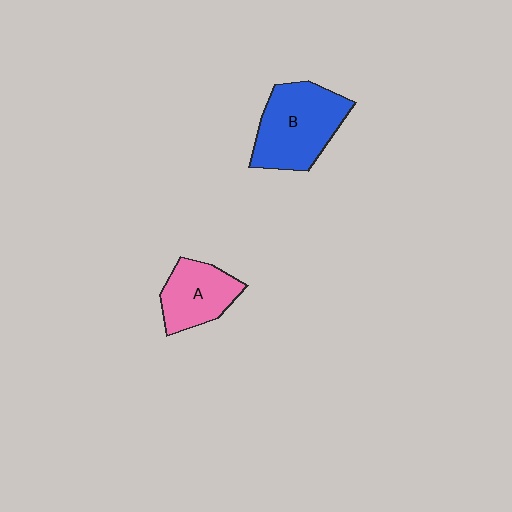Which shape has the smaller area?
Shape A (pink).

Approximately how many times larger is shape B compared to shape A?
Approximately 1.5 times.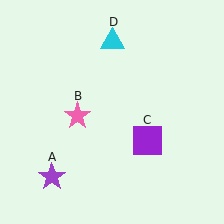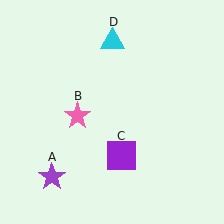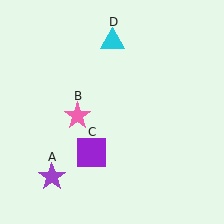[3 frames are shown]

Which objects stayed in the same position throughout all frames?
Purple star (object A) and pink star (object B) and cyan triangle (object D) remained stationary.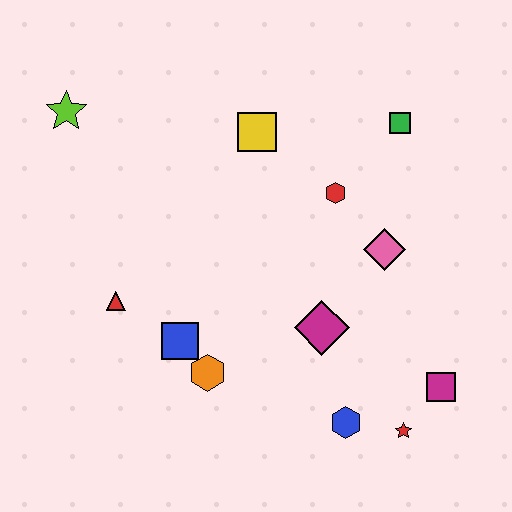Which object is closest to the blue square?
The orange hexagon is closest to the blue square.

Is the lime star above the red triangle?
Yes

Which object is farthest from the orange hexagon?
The green square is farthest from the orange hexagon.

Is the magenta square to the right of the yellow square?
Yes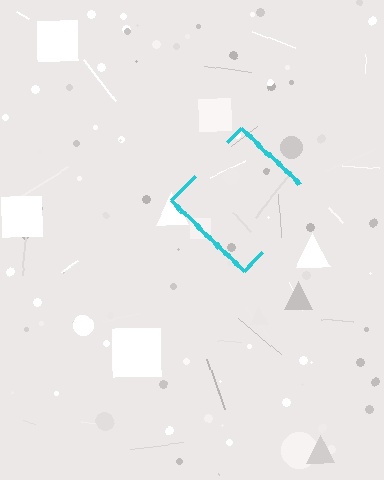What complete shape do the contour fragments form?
The contour fragments form a diamond.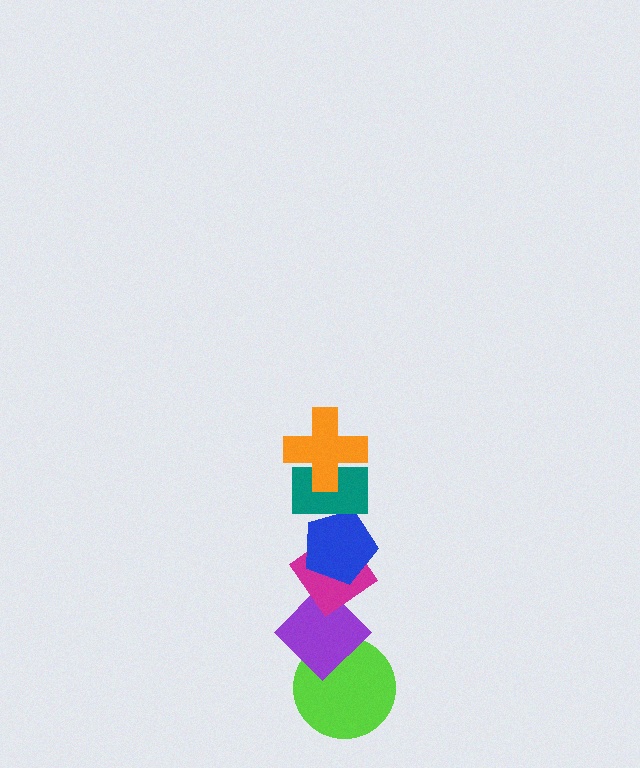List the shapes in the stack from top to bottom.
From top to bottom: the orange cross, the teal rectangle, the blue pentagon, the magenta diamond, the purple diamond, the lime circle.